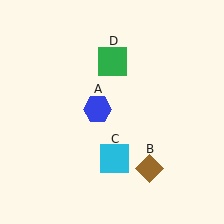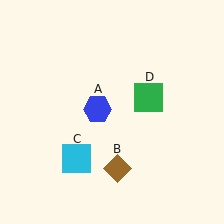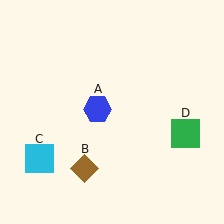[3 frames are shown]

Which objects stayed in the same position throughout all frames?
Blue hexagon (object A) remained stationary.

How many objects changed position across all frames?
3 objects changed position: brown diamond (object B), cyan square (object C), green square (object D).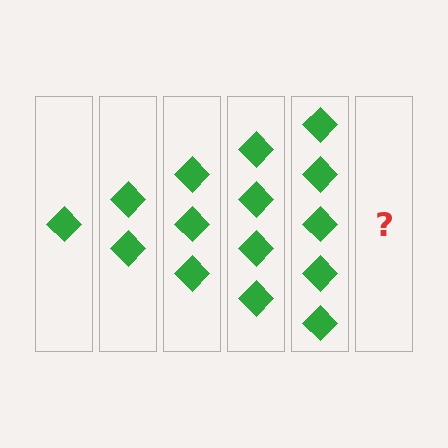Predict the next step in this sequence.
The next step is 6 diamonds.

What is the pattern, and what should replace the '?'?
The pattern is that each step adds one more diamond. The '?' should be 6 diamonds.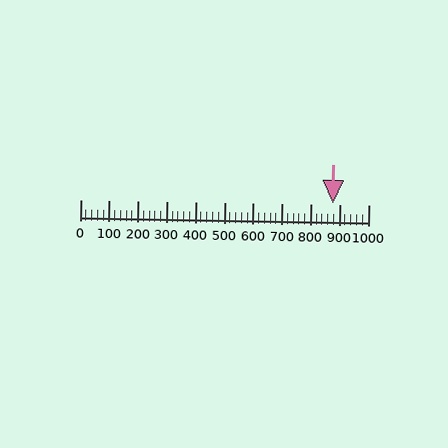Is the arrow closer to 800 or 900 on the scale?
The arrow is closer to 900.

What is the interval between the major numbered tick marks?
The major tick marks are spaced 100 units apart.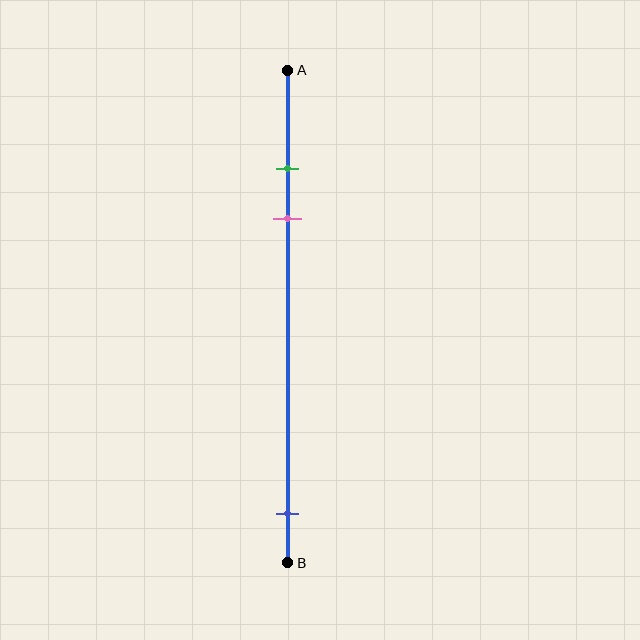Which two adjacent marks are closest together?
The green and pink marks are the closest adjacent pair.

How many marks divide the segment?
There are 3 marks dividing the segment.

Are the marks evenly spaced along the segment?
No, the marks are not evenly spaced.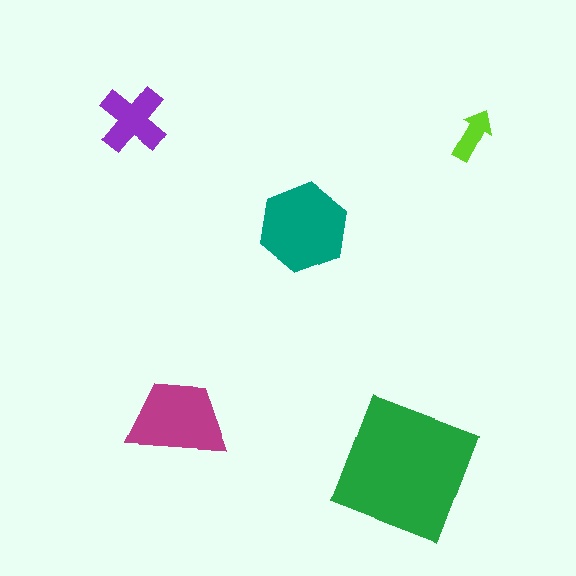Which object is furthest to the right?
The lime arrow is rightmost.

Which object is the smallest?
The lime arrow.